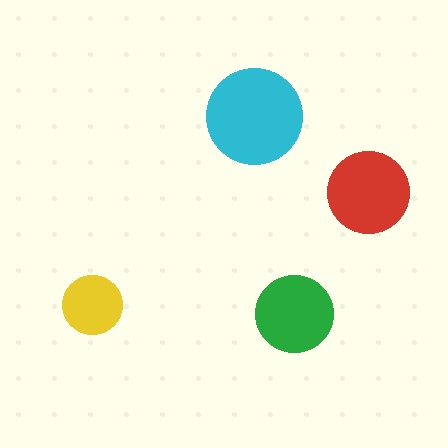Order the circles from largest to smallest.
the cyan one, the red one, the green one, the yellow one.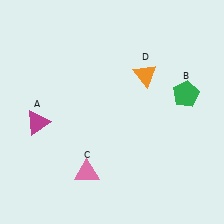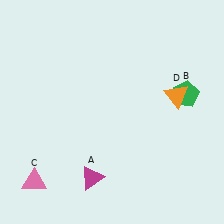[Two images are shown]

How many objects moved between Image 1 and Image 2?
3 objects moved between the two images.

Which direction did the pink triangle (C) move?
The pink triangle (C) moved left.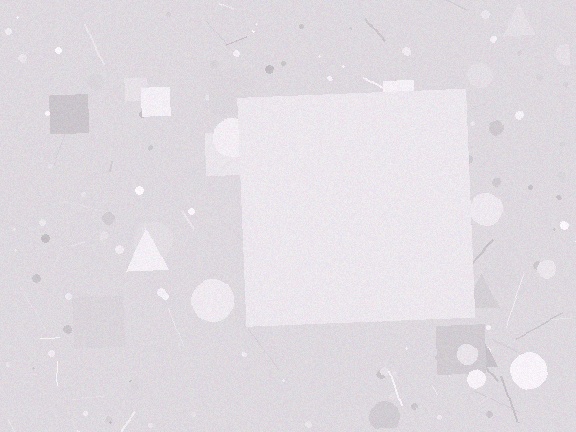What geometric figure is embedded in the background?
A square is embedded in the background.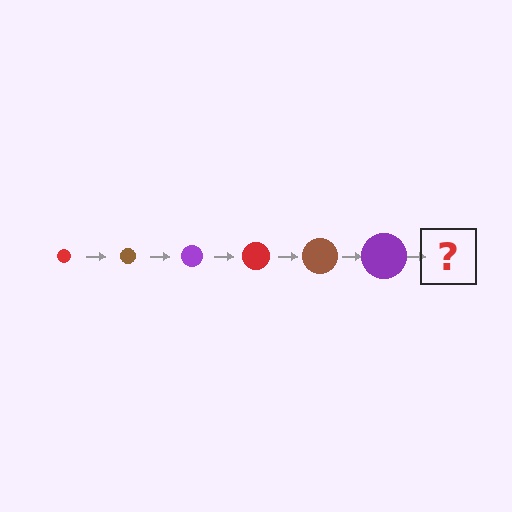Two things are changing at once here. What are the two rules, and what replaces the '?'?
The two rules are that the circle grows larger each step and the color cycles through red, brown, and purple. The '?' should be a red circle, larger than the previous one.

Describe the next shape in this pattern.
It should be a red circle, larger than the previous one.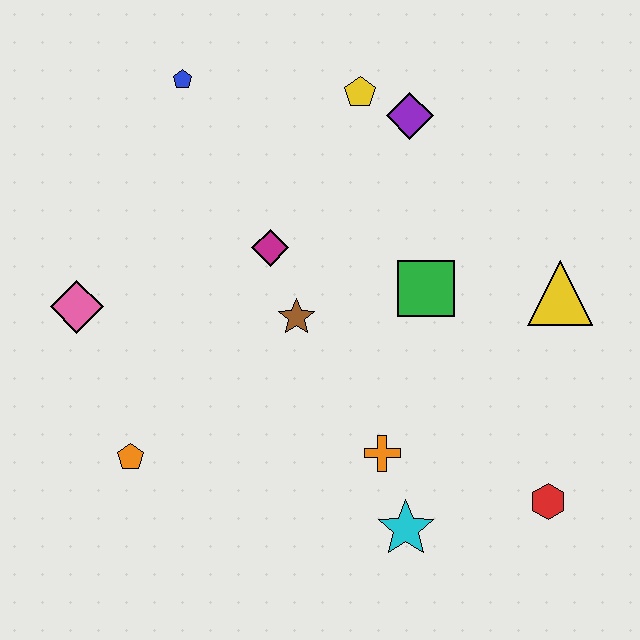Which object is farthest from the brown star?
The red hexagon is farthest from the brown star.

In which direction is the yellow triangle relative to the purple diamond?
The yellow triangle is below the purple diamond.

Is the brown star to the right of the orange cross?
No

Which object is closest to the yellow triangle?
The green square is closest to the yellow triangle.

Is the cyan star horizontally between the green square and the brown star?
Yes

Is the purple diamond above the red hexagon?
Yes